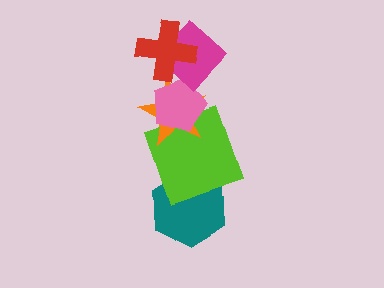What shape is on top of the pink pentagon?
The magenta diamond is on top of the pink pentagon.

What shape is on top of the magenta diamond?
The red cross is on top of the magenta diamond.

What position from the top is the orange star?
The orange star is 4th from the top.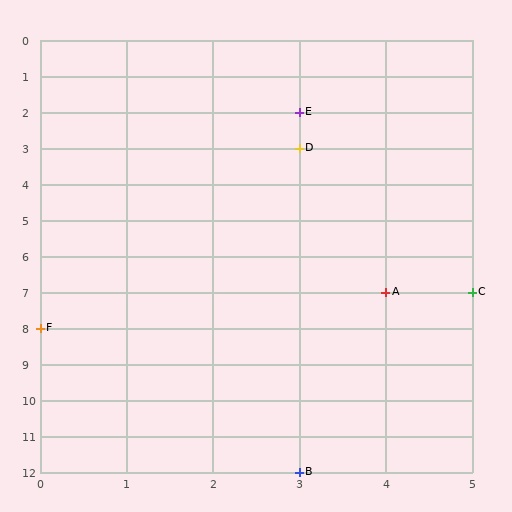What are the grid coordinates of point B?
Point B is at grid coordinates (3, 12).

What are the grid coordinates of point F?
Point F is at grid coordinates (0, 8).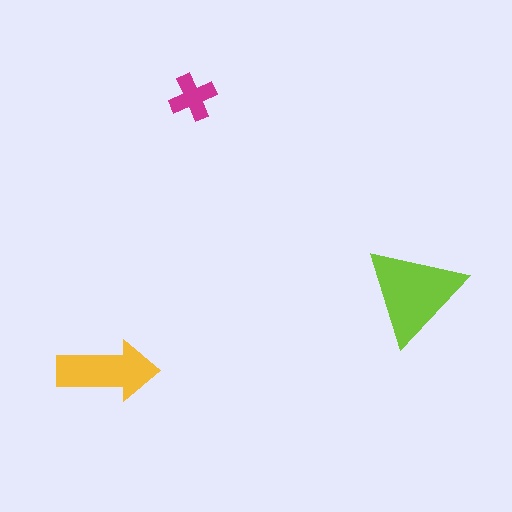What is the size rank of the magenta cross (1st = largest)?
3rd.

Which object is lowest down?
The yellow arrow is bottommost.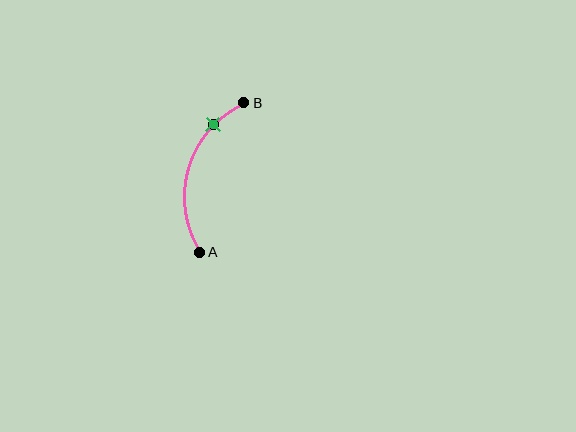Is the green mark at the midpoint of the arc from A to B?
No. The green mark lies on the arc but is closer to endpoint B. The arc midpoint would be at the point on the curve equidistant along the arc from both A and B.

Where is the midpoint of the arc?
The arc midpoint is the point on the curve farthest from the straight line joining A and B. It sits to the left of that line.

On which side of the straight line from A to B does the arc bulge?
The arc bulges to the left of the straight line connecting A and B.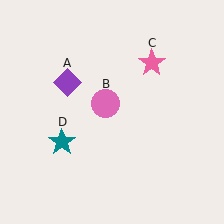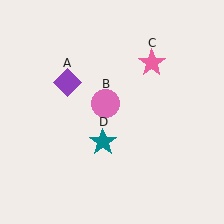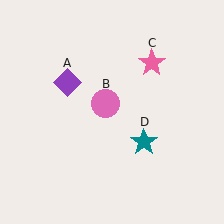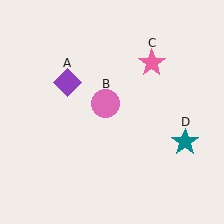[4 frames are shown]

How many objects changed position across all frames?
1 object changed position: teal star (object D).